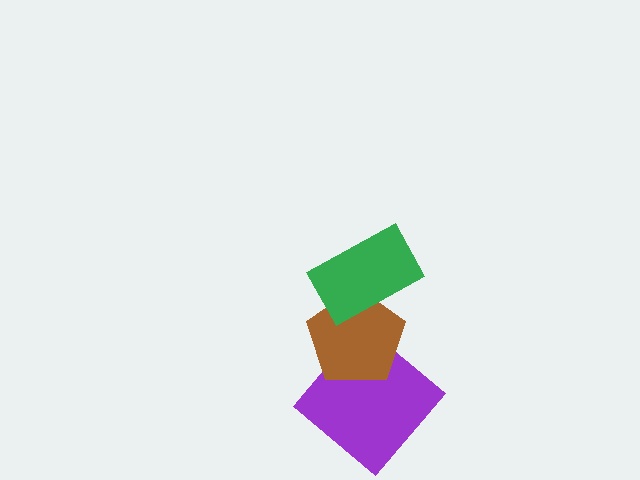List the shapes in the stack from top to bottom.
From top to bottom: the green rectangle, the brown pentagon, the purple diamond.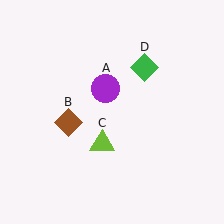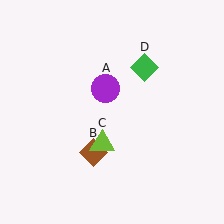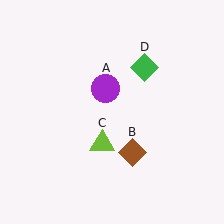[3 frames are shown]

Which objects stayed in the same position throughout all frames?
Purple circle (object A) and lime triangle (object C) and green diamond (object D) remained stationary.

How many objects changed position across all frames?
1 object changed position: brown diamond (object B).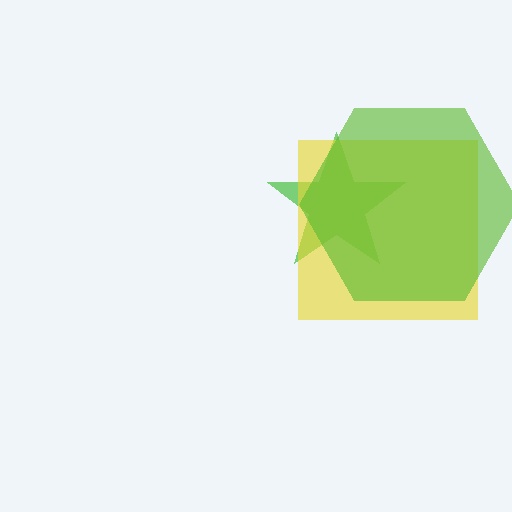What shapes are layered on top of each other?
The layered shapes are: a green star, a yellow square, a lime hexagon.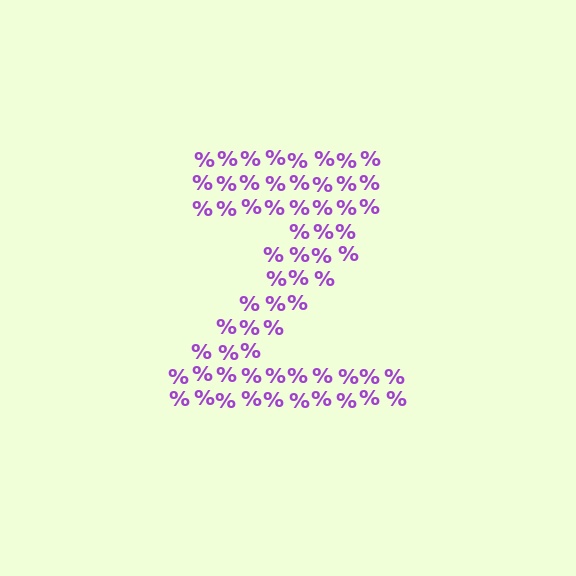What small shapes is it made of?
It is made of small percent signs.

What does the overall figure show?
The overall figure shows the letter Z.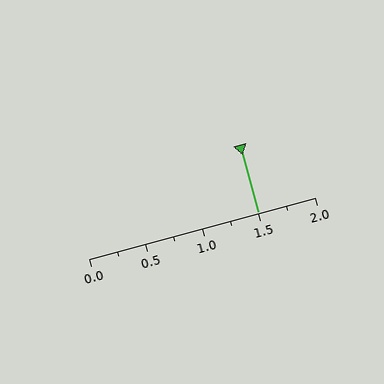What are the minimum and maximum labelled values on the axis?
The axis runs from 0.0 to 2.0.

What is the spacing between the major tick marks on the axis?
The major ticks are spaced 0.5 apart.